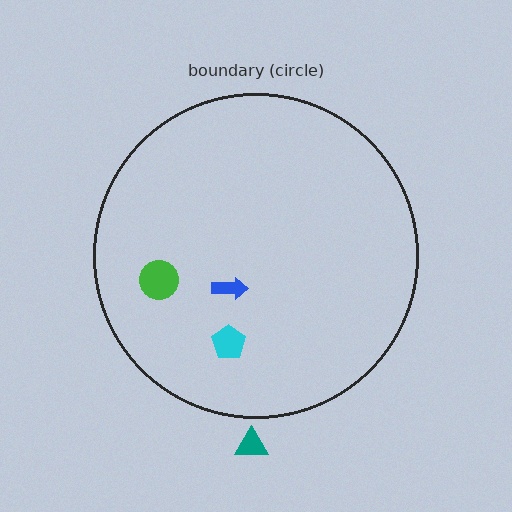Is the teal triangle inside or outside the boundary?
Outside.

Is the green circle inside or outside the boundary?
Inside.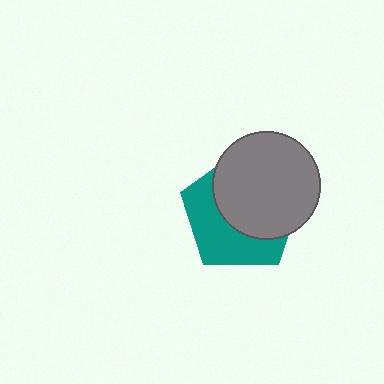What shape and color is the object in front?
The object in front is a gray circle.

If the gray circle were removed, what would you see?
You would see the complete teal pentagon.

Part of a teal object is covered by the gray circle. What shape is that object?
It is a pentagon.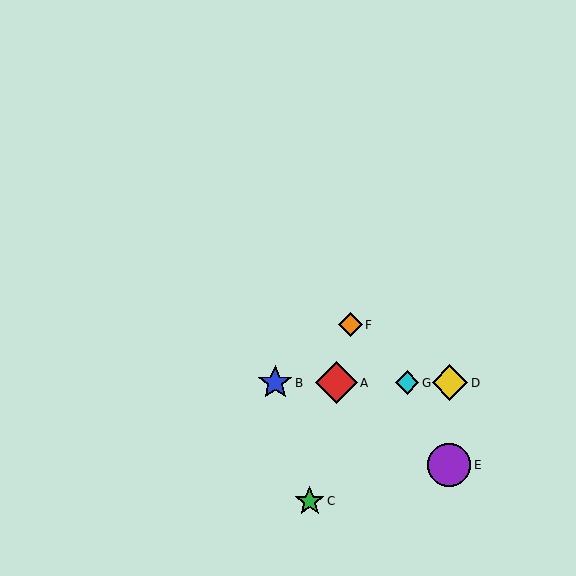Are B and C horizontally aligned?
No, B is at y≈383 and C is at y≈501.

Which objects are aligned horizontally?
Objects A, B, D, G are aligned horizontally.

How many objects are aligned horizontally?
4 objects (A, B, D, G) are aligned horizontally.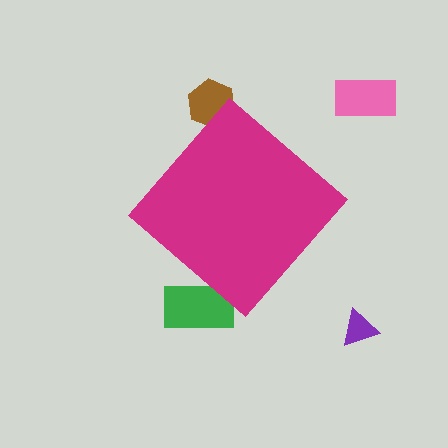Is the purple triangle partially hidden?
No, the purple triangle is fully visible.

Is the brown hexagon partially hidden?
Yes, the brown hexagon is partially hidden behind the magenta diamond.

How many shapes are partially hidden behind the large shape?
2 shapes are partially hidden.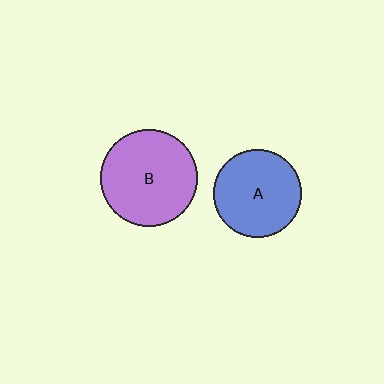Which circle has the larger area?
Circle B (purple).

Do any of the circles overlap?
No, none of the circles overlap.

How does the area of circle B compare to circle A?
Approximately 1.2 times.